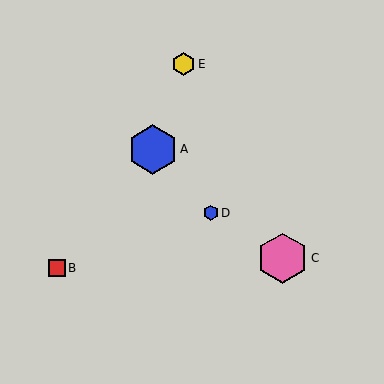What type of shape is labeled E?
Shape E is a yellow hexagon.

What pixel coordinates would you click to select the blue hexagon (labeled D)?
Click at (211, 213) to select the blue hexagon D.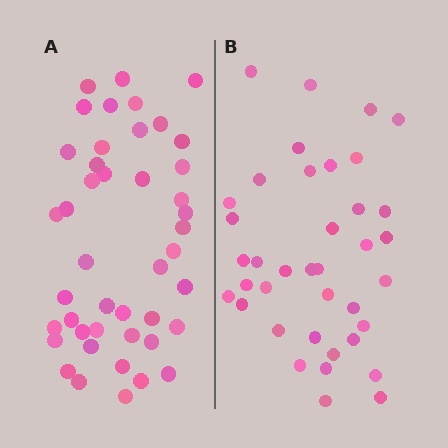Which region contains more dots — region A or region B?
Region A (the left region) has more dots.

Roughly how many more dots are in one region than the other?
Region A has about 6 more dots than region B.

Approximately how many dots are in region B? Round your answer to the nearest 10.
About 40 dots. (The exact count is 38, which rounds to 40.)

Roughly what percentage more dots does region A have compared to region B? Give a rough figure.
About 15% more.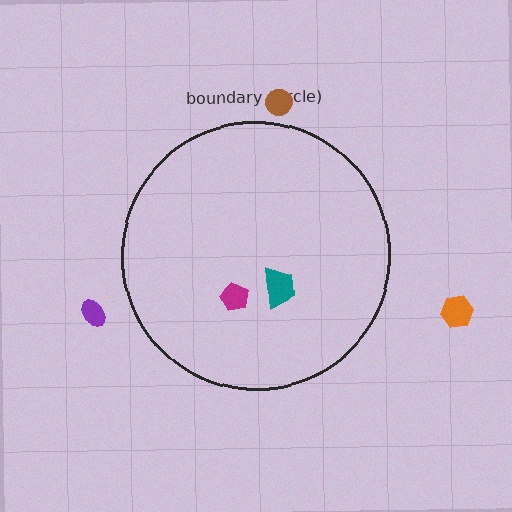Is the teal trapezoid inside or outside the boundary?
Inside.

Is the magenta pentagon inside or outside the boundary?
Inside.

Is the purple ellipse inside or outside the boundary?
Outside.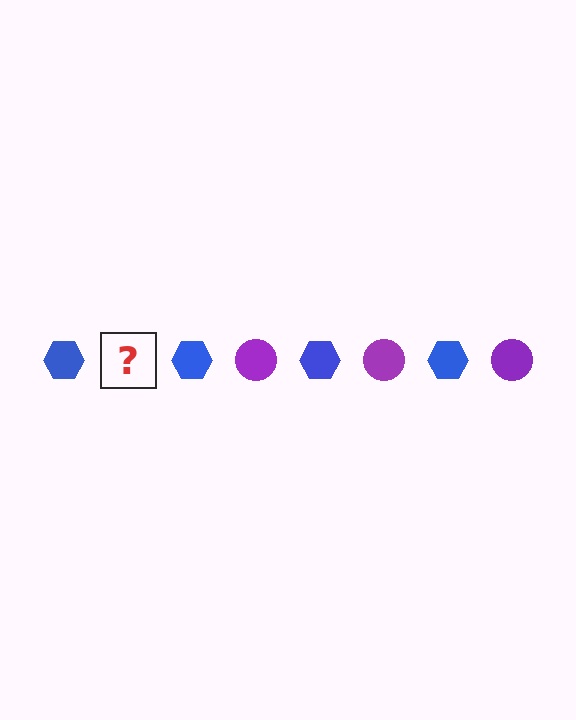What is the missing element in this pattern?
The missing element is a purple circle.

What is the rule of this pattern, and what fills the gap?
The rule is that the pattern alternates between blue hexagon and purple circle. The gap should be filled with a purple circle.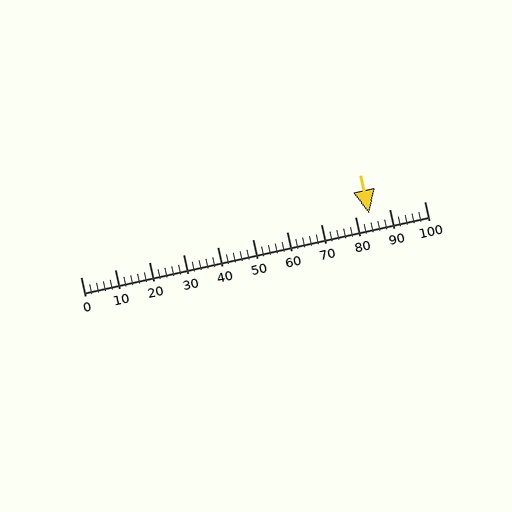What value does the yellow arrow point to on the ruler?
The yellow arrow points to approximately 84.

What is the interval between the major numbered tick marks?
The major tick marks are spaced 10 units apart.